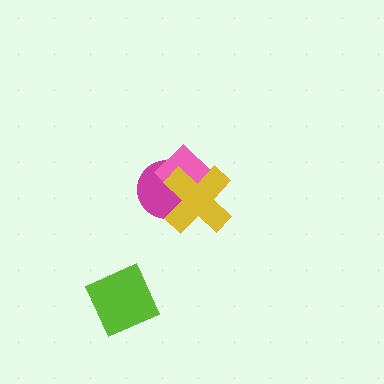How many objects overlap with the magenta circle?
2 objects overlap with the magenta circle.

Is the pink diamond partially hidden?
Yes, it is partially covered by another shape.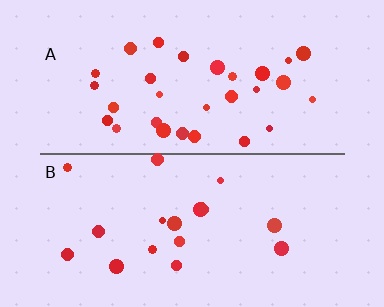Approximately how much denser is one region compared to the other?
Approximately 1.6× — region A over region B.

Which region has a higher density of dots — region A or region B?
A (the top).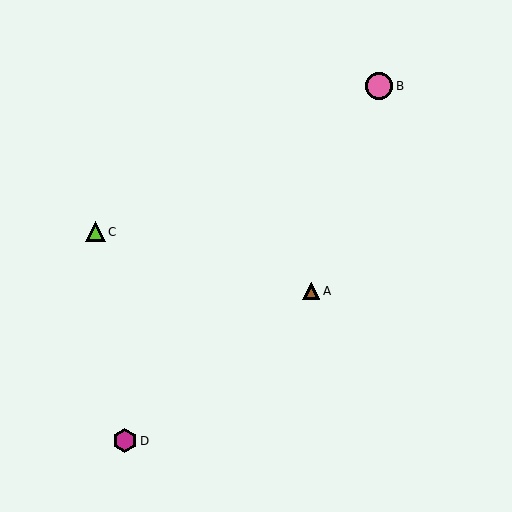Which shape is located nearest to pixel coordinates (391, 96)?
The pink circle (labeled B) at (379, 86) is nearest to that location.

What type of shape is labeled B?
Shape B is a pink circle.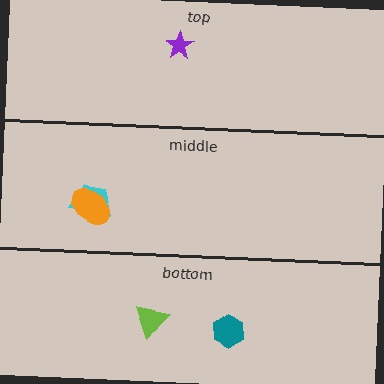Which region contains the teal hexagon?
The bottom region.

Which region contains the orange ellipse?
The middle region.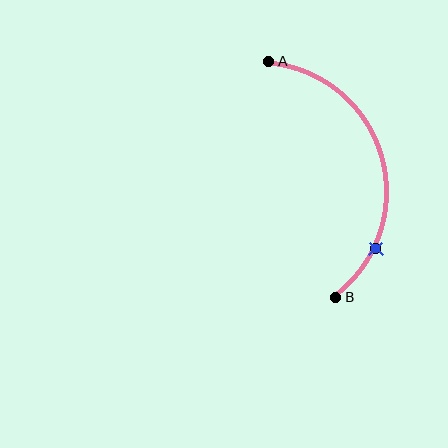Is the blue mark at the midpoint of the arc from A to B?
No. The blue mark lies on the arc but is closer to endpoint B. The arc midpoint would be at the point on the curve equidistant along the arc from both A and B.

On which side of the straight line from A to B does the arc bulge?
The arc bulges to the right of the straight line connecting A and B.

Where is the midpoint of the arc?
The arc midpoint is the point on the curve farthest from the straight line joining A and B. It sits to the right of that line.